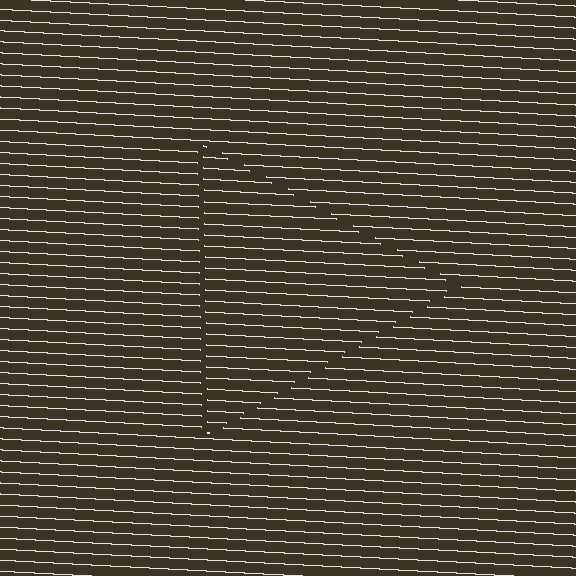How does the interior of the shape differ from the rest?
The interior of the shape contains the same grating, shifted by half a period — the contour is defined by the phase discontinuity where line-ends from the inner and outer gratings abut.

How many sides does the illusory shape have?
3 sides — the line-ends trace a triangle.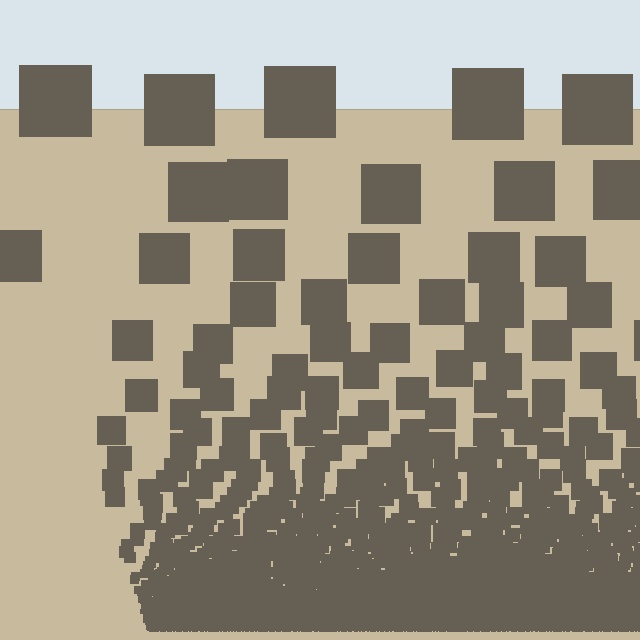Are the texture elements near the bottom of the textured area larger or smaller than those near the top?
Smaller. The gradient is inverted — elements near the bottom are smaller and denser.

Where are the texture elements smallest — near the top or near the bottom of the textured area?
Near the bottom.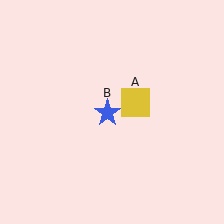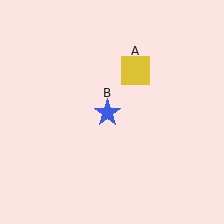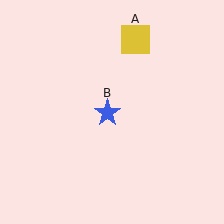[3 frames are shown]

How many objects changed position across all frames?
1 object changed position: yellow square (object A).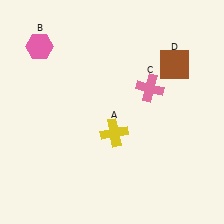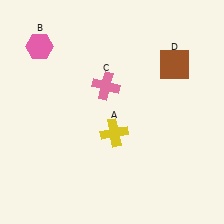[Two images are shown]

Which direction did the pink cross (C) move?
The pink cross (C) moved left.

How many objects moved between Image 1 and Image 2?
1 object moved between the two images.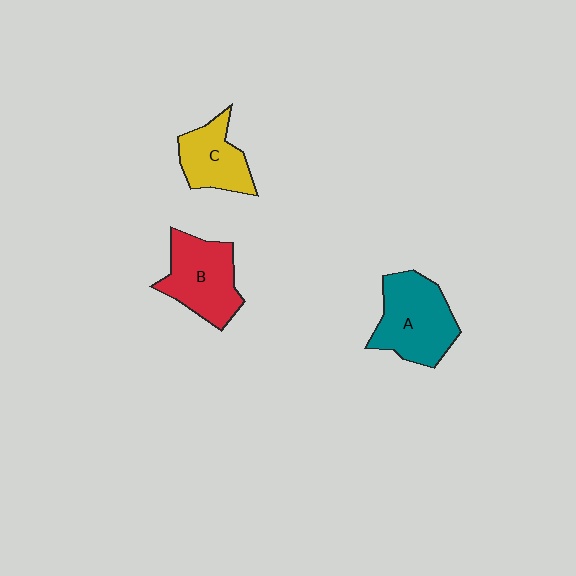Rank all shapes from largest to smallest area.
From largest to smallest: A (teal), B (red), C (yellow).